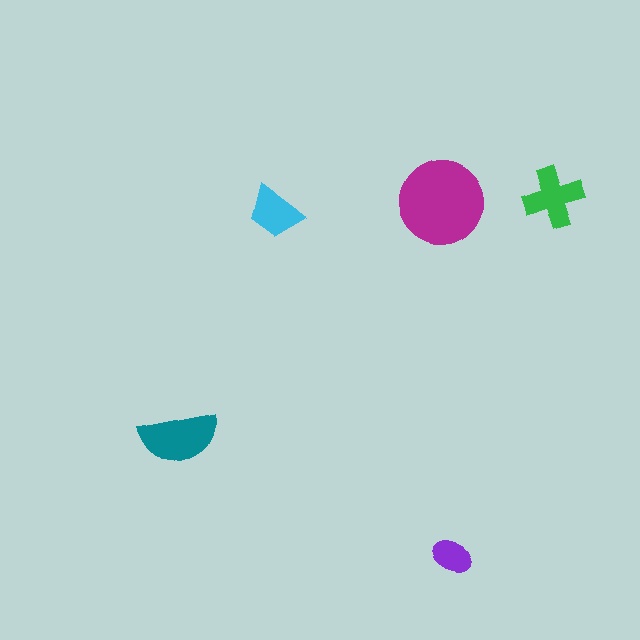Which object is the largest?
The magenta circle.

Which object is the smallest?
The purple ellipse.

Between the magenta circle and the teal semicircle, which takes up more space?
The magenta circle.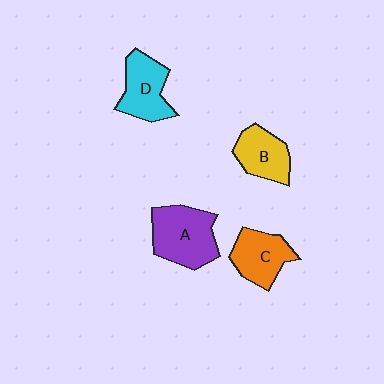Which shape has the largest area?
Shape A (purple).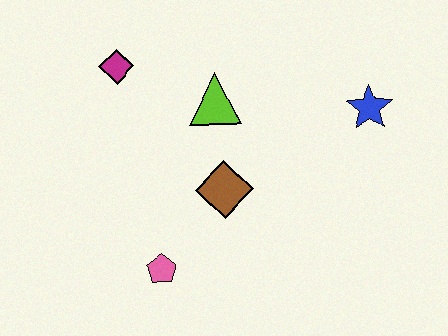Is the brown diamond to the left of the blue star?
Yes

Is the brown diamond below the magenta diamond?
Yes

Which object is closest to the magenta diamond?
The lime triangle is closest to the magenta diamond.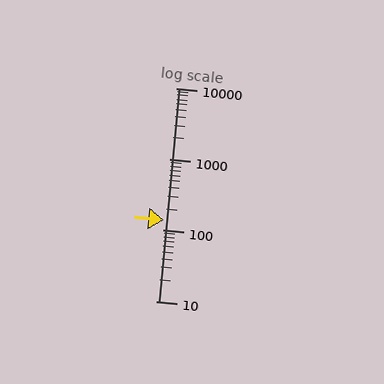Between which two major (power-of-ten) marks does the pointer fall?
The pointer is between 100 and 1000.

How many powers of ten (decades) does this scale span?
The scale spans 3 decades, from 10 to 10000.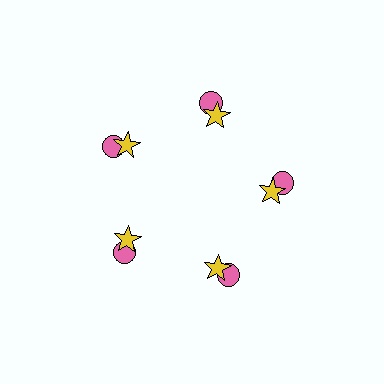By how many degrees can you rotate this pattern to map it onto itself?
The pattern maps onto itself every 72 degrees of rotation.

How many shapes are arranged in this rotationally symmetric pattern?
There are 10 shapes, arranged in 5 groups of 2.